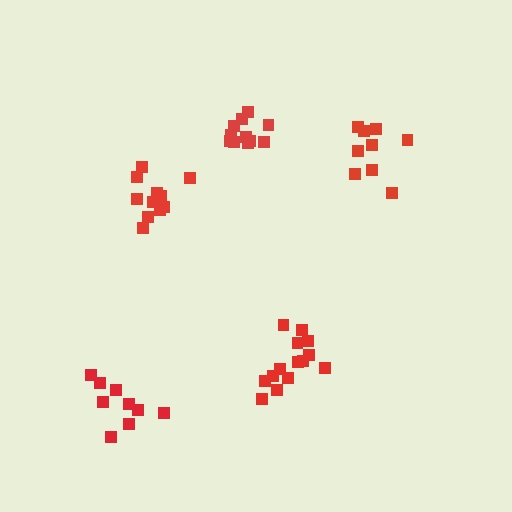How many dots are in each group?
Group 1: 11 dots, Group 2: 14 dots, Group 3: 11 dots, Group 4: 9 dots, Group 5: 9 dots (54 total).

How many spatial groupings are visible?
There are 5 spatial groupings.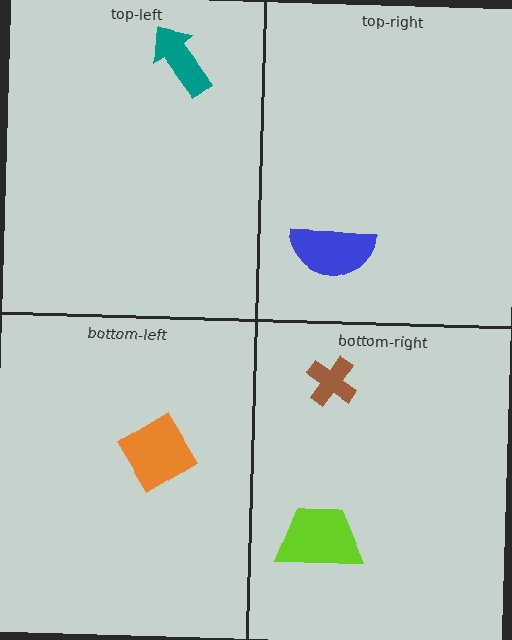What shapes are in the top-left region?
The teal arrow.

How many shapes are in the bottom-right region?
2.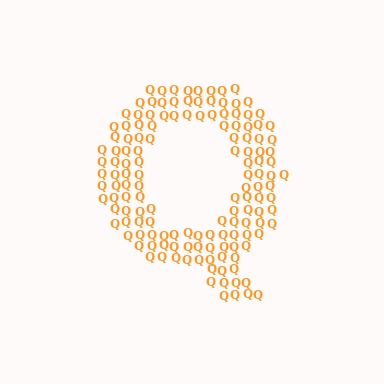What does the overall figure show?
The overall figure shows the letter Q.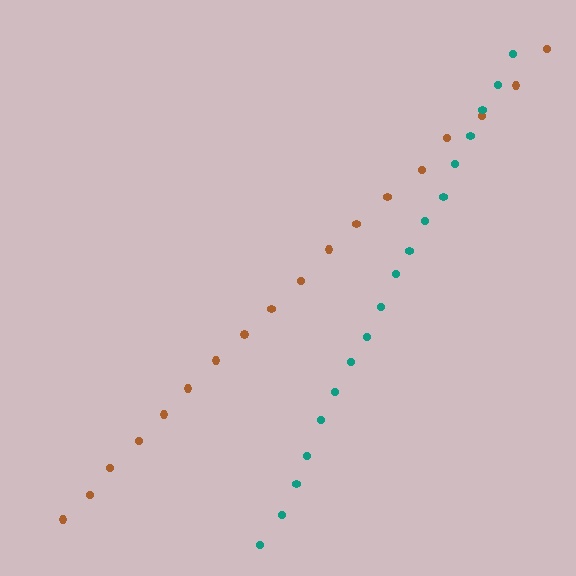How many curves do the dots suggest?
There are 2 distinct paths.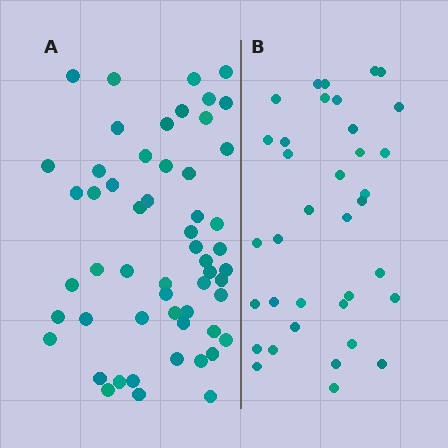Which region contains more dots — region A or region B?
Region A (the left region) has more dots.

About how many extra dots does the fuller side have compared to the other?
Region A has approximately 20 more dots than region B.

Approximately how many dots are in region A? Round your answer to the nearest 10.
About 60 dots. (The exact count is 55, which rounds to 60.)